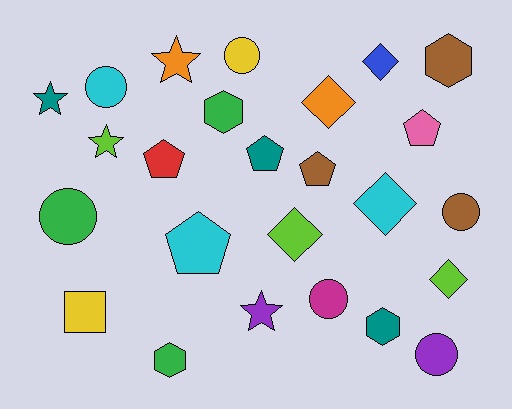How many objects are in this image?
There are 25 objects.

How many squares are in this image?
There is 1 square.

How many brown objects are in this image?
There are 3 brown objects.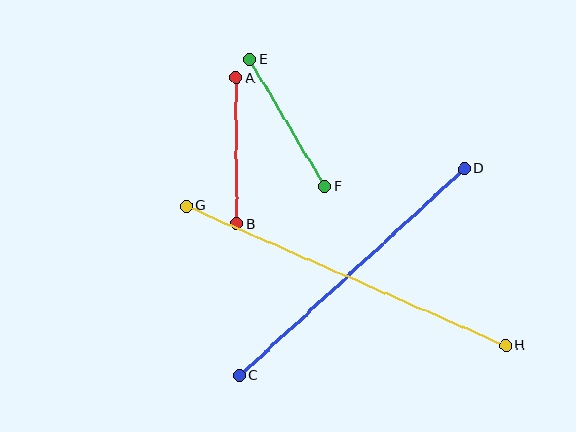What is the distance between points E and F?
The distance is approximately 148 pixels.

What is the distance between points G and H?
The distance is approximately 349 pixels.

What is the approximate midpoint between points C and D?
The midpoint is at approximately (352, 272) pixels.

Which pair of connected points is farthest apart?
Points G and H are farthest apart.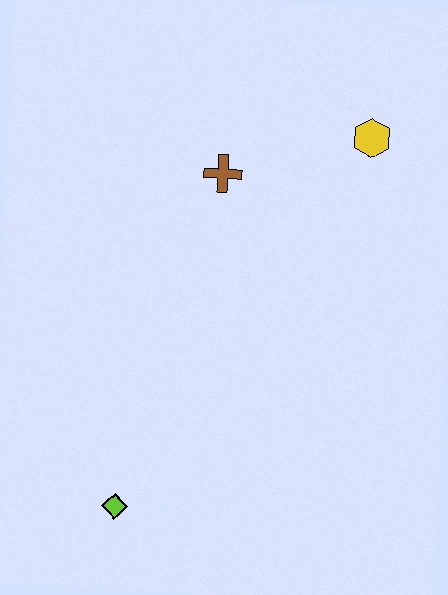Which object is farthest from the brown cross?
The lime diamond is farthest from the brown cross.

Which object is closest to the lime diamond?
The brown cross is closest to the lime diamond.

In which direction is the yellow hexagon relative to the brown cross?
The yellow hexagon is to the right of the brown cross.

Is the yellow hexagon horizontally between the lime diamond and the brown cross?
No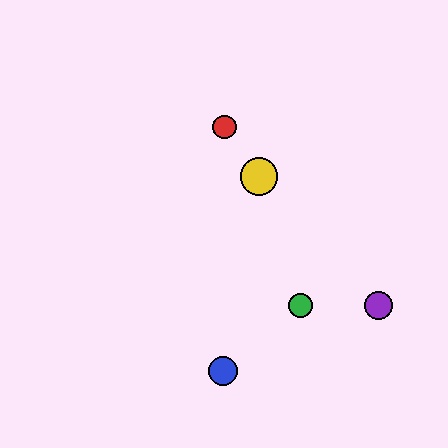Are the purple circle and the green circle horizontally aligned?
Yes, both are at y≈306.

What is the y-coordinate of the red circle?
The red circle is at y≈127.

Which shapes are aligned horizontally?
The green circle, the purple circle are aligned horizontally.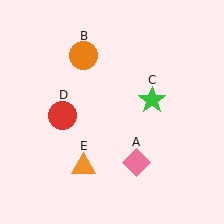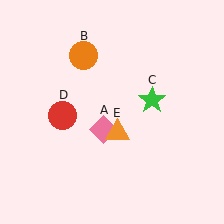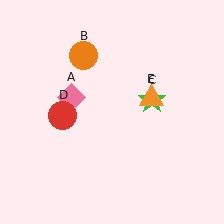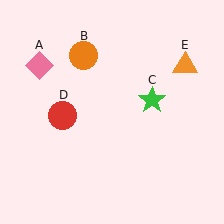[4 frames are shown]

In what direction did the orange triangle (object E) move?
The orange triangle (object E) moved up and to the right.